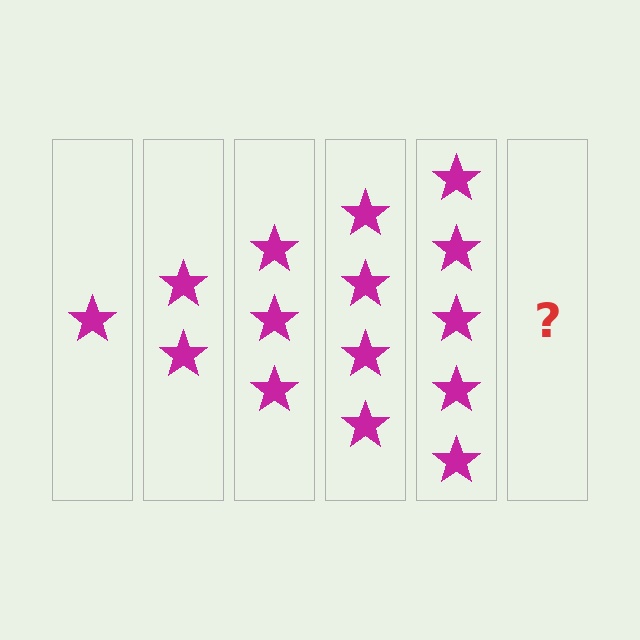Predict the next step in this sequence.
The next step is 6 stars.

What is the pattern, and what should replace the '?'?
The pattern is that each step adds one more star. The '?' should be 6 stars.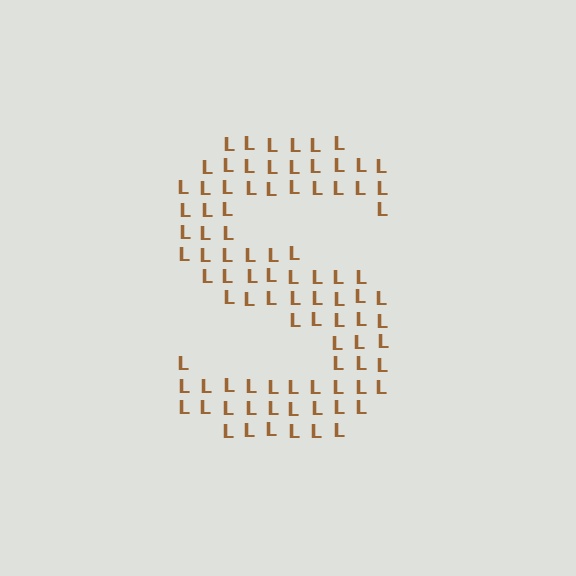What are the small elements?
The small elements are letter L's.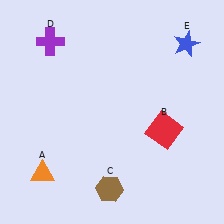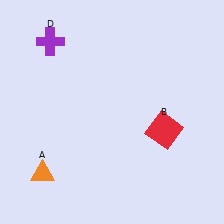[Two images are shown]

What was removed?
The brown hexagon (C), the blue star (E) were removed in Image 2.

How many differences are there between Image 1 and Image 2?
There are 2 differences between the two images.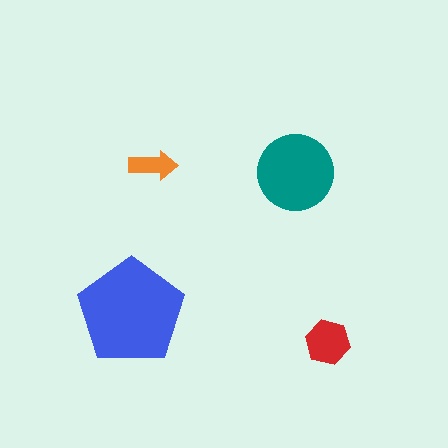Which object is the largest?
The blue pentagon.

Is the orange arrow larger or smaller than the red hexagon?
Smaller.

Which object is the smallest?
The orange arrow.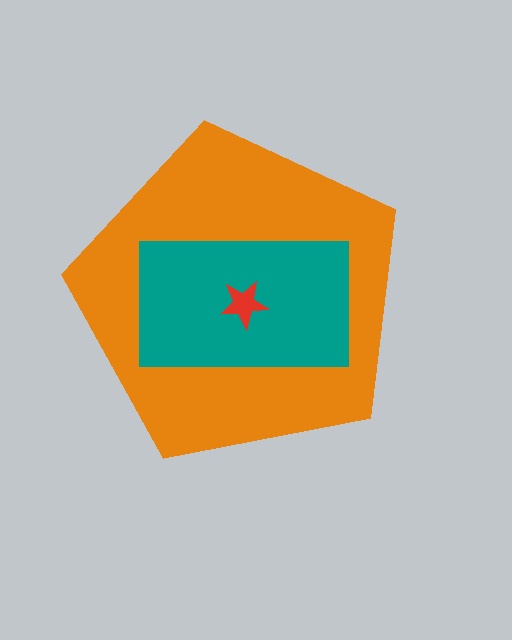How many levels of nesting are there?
3.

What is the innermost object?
The red star.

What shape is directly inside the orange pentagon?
The teal rectangle.